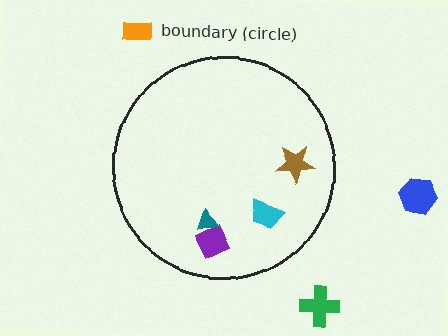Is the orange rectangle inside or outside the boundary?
Outside.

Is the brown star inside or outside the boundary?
Inside.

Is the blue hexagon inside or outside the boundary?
Outside.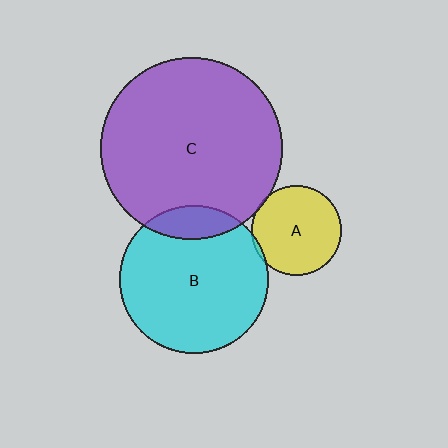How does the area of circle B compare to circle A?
Approximately 2.7 times.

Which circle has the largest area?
Circle C (purple).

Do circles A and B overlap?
Yes.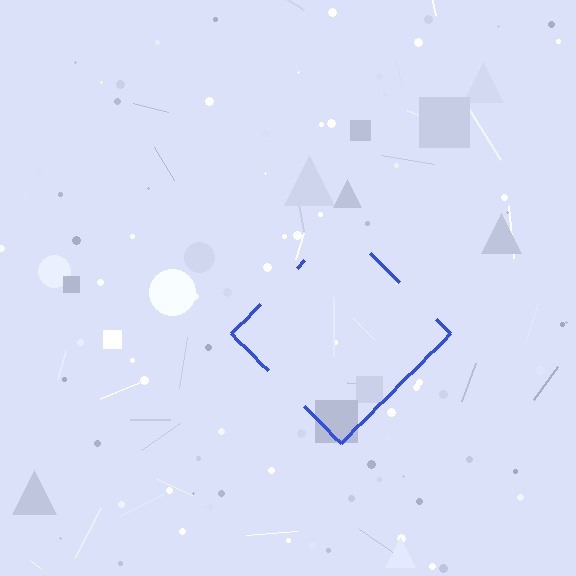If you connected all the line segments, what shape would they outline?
They would outline a diamond.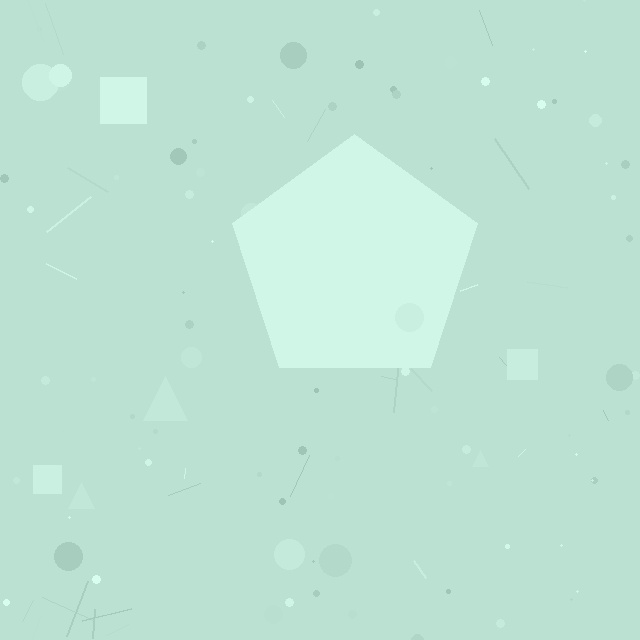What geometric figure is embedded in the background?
A pentagon is embedded in the background.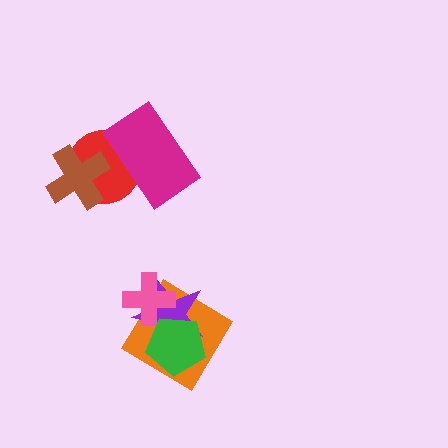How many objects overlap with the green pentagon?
2 objects overlap with the green pentagon.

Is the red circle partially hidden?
Yes, it is partially covered by another shape.